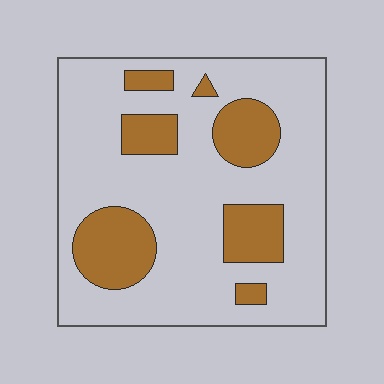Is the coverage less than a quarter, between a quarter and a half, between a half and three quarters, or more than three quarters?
Less than a quarter.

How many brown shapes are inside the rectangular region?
7.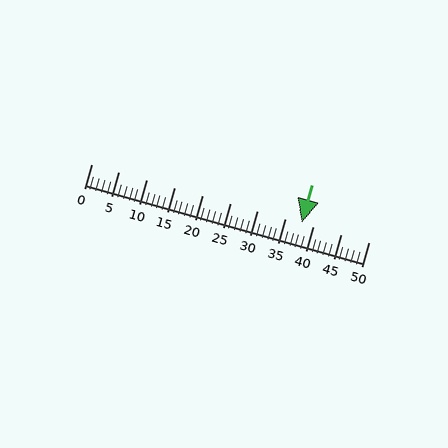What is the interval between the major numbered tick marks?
The major tick marks are spaced 5 units apart.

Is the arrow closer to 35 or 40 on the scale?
The arrow is closer to 40.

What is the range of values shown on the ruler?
The ruler shows values from 0 to 50.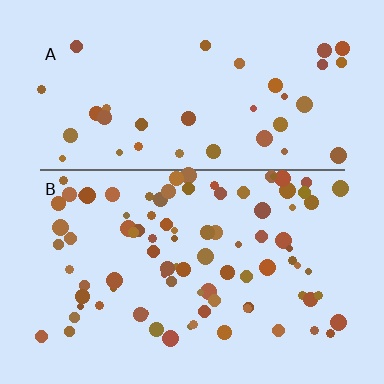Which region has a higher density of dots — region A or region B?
B (the bottom).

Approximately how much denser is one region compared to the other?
Approximately 2.3× — region B over region A.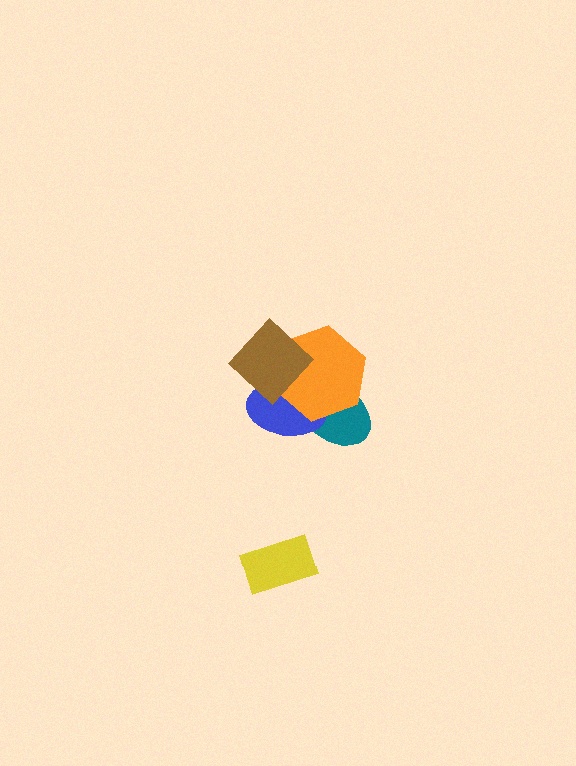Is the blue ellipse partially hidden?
Yes, it is partially covered by another shape.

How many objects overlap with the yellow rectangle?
0 objects overlap with the yellow rectangle.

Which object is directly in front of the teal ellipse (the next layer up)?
The blue ellipse is directly in front of the teal ellipse.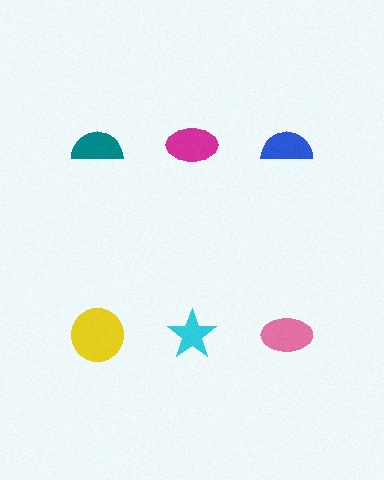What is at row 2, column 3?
A pink ellipse.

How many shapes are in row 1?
3 shapes.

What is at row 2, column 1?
A yellow circle.